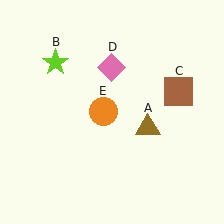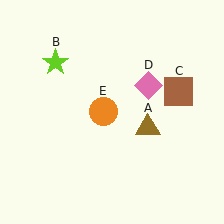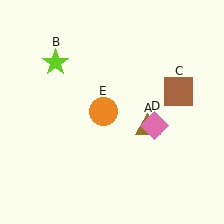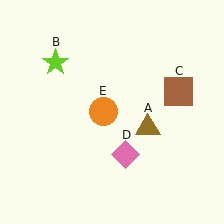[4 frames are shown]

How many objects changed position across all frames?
1 object changed position: pink diamond (object D).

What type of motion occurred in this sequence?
The pink diamond (object D) rotated clockwise around the center of the scene.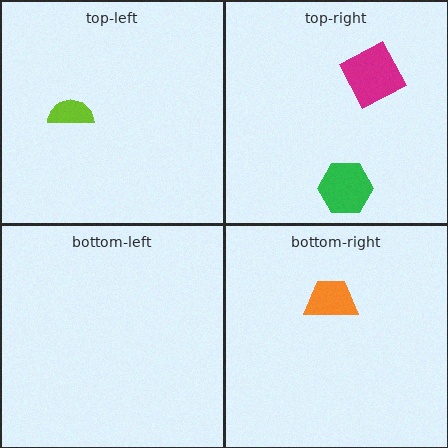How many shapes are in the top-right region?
2.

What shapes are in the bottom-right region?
The orange trapezoid.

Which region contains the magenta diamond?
The top-right region.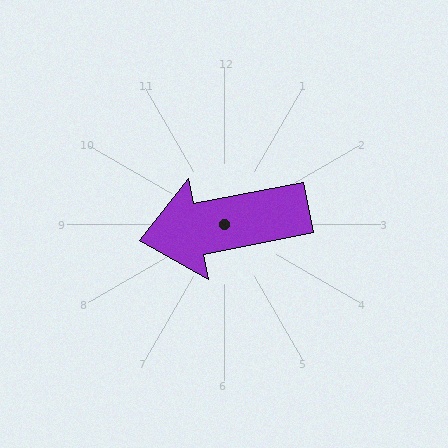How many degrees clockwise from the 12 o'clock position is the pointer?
Approximately 259 degrees.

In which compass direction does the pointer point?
West.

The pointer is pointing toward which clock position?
Roughly 9 o'clock.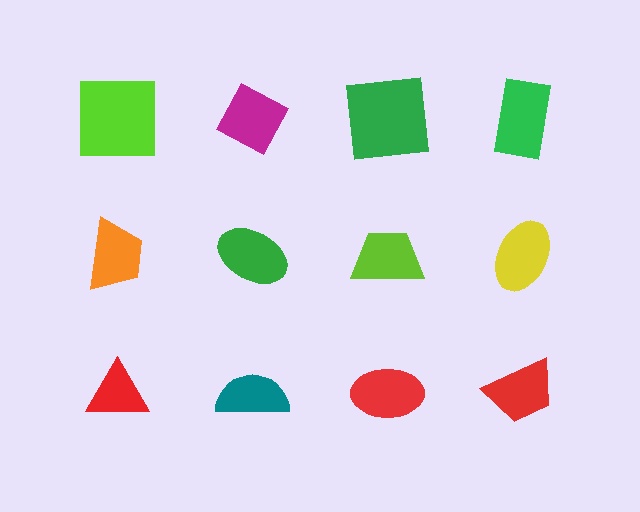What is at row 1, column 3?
A green square.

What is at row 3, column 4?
A red trapezoid.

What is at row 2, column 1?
An orange trapezoid.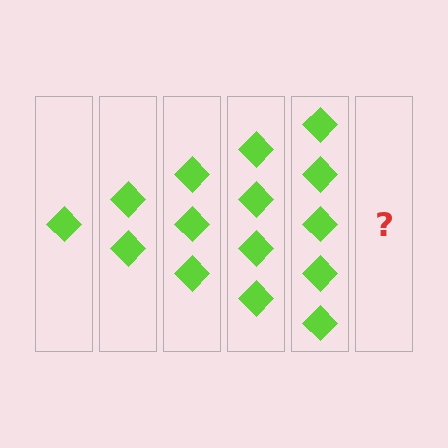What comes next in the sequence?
The next element should be 6 diamonds.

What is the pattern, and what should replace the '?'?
The pattern is that each step adds one more diamond. The '?' should be 6 diamonds.